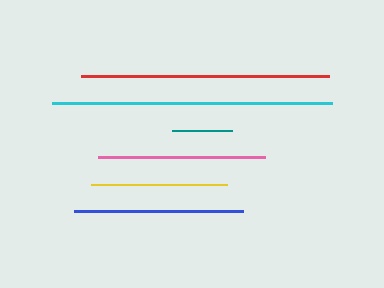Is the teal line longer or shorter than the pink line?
The pink line is longer than the teal line.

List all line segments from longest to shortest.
From longest to shortest: cyan, red, blue, pink, yellow, teal.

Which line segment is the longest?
The cyan line is the longest at approximately 279 pixels.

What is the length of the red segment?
The red segment is approximately 247 pixels long.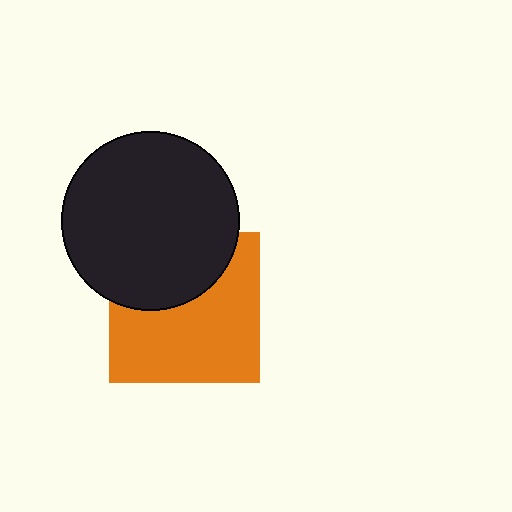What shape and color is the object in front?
The object in front is a black circle.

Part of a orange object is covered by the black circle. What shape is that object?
It is a square.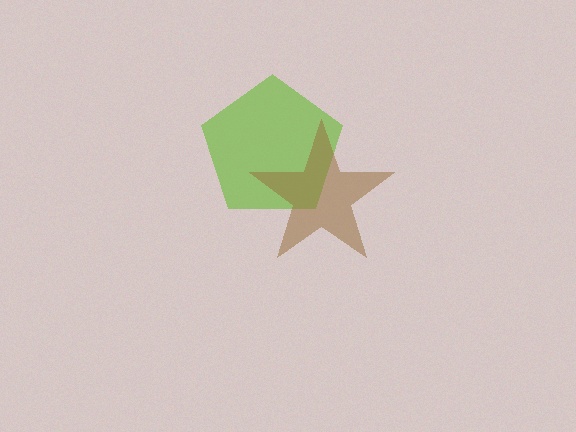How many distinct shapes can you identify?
There are 2 distinct shapes: a lime pentagon, a brown star.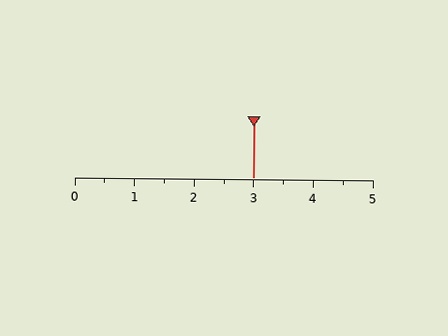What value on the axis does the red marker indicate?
The marker indicates approximately 3.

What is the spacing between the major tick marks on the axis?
The major ticks are spaced 1 apart.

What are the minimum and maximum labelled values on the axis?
The axis runs from 0 to 5.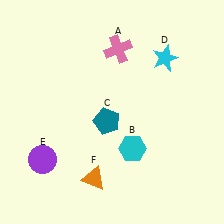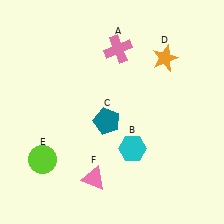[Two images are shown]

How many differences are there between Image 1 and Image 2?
There are 3 differences between the two images.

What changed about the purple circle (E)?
In Image 1, E is purple. In Image 2, it changed to lime.